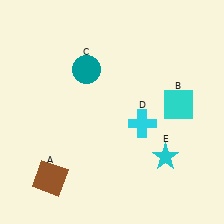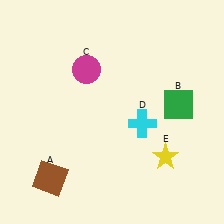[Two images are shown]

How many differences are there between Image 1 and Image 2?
There are 3 differences between the two images.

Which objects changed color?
B changed from cyan to green. C changed from teal to magenta. E changed from cyan to yellow.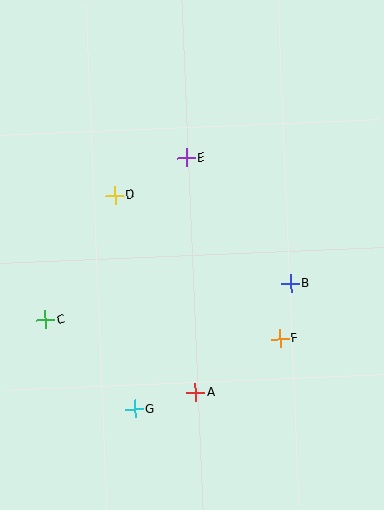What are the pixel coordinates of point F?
Point F is at (280, 338).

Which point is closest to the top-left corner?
Point D is closest to the top-left corner.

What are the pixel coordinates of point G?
Point G is at (134, 409).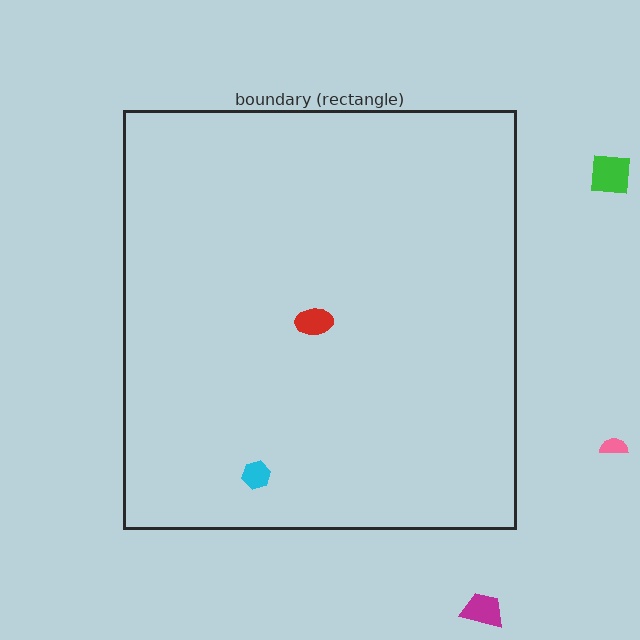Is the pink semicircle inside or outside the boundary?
Outside.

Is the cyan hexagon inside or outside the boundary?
Inside.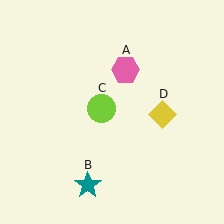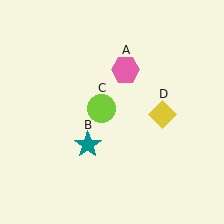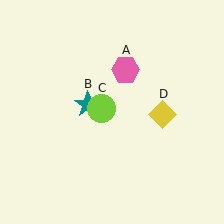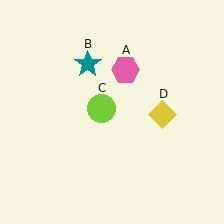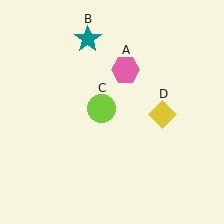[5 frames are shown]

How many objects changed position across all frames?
1 object changed position: teal star (object B).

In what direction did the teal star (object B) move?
The teal star (object B) moved up.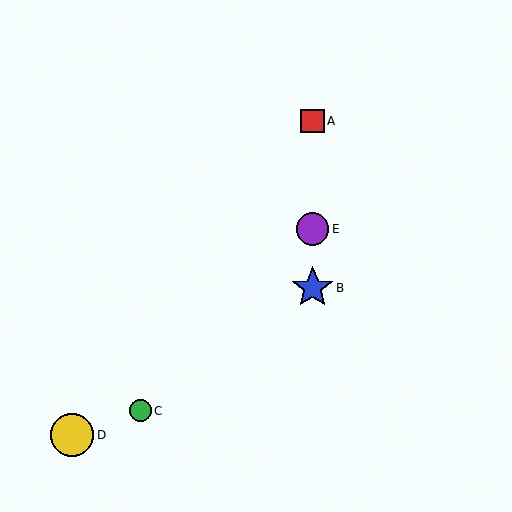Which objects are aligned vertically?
Objects A, B, E are aligned vertically.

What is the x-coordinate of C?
Object C is at x≈140.